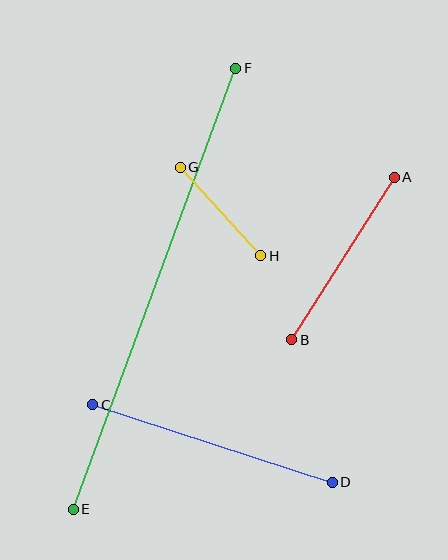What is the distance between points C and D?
The distance is approximately 251 pixels.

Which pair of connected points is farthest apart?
Points E and F are farthest apart.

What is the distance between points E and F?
The distance is approximately 470 pixels.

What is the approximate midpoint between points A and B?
The midpoint is at approximately (343, 258) pixels.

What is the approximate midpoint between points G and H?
The midpoint is at approximately (221, 211) pixels.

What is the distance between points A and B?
The distance is approximately 192 pixels.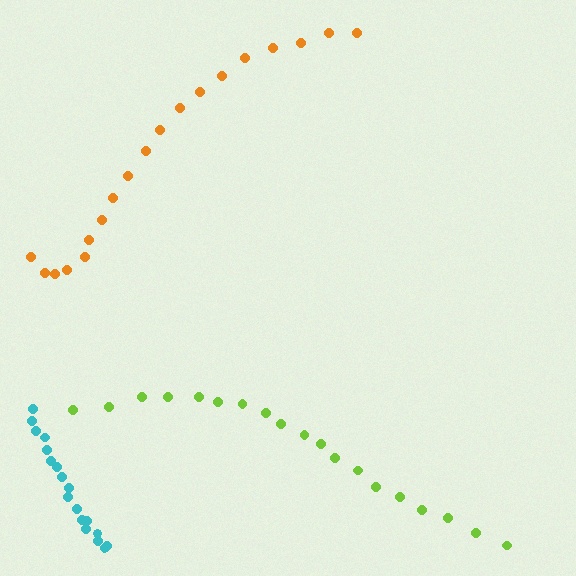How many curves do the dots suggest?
There are 3 distinct paths.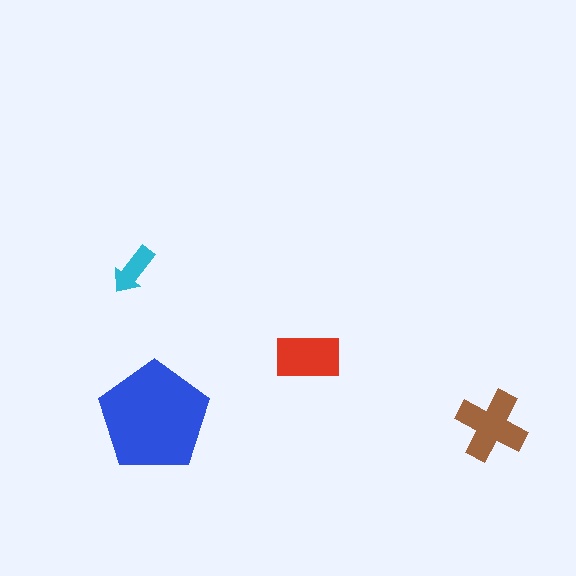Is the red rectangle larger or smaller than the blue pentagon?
Smaller.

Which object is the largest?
The blue pentagon.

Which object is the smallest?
The cyan arrow.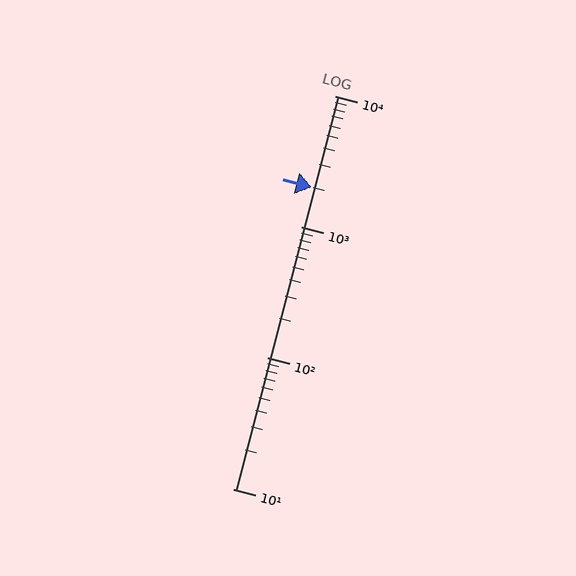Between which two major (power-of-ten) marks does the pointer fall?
The pointer is between 1000 and 10000.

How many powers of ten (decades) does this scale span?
The scale spans 3 decades, from 10 to 10000.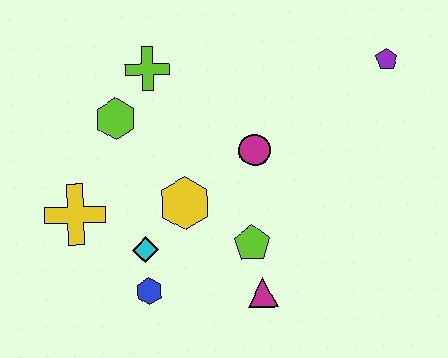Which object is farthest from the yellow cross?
The purple pentagon is farthest from the yellow cross.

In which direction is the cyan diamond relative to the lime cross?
The cyan diamond is below the lime cross.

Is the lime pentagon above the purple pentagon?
No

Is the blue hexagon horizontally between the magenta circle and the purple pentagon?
No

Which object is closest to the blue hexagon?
The cyan diamond is closest to the blue hexagon.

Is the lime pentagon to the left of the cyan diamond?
No